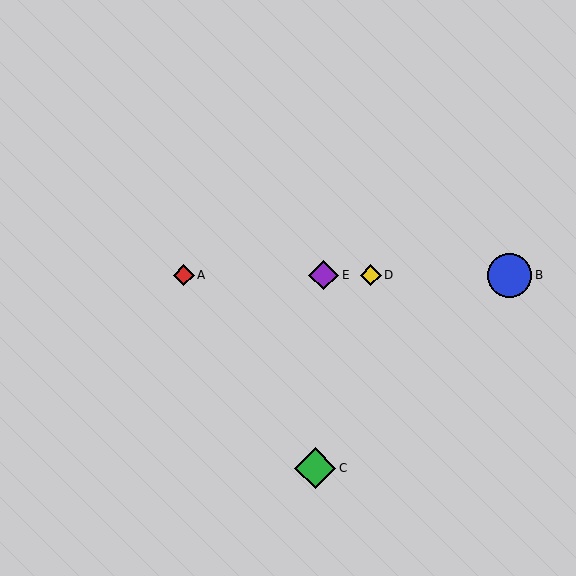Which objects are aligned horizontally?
Objects A, B, D, E are aligned horizontally.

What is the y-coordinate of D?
Object D is at y≈275.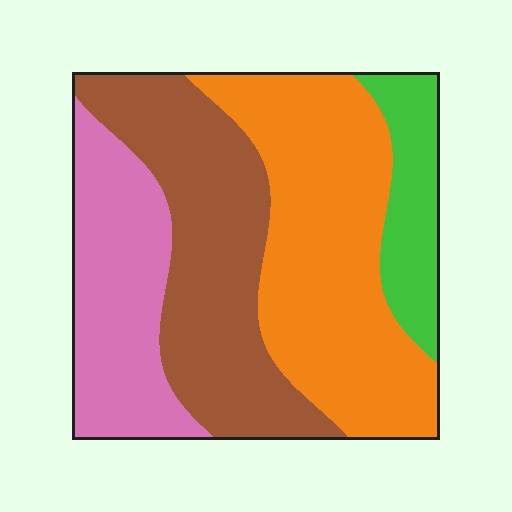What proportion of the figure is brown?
Brown covers 31% of the figure.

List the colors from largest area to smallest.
From largest to smallest: orange, brown, pink, green.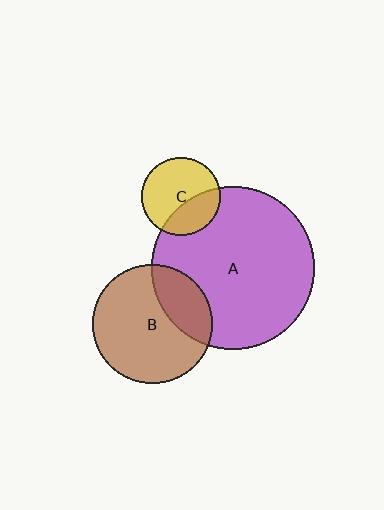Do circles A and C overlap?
Yes.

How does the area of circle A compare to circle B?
Approximately 1.9 times.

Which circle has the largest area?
Circle A (purple).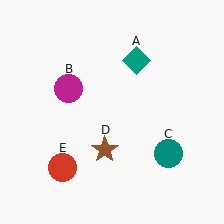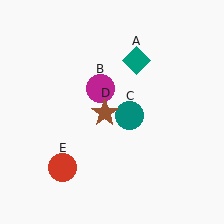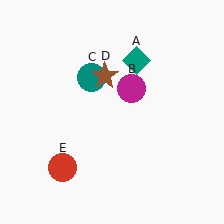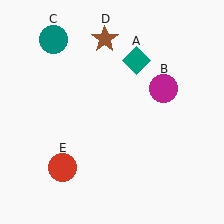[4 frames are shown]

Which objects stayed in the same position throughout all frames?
Teal diamond (object A) and red circle (object E) remained stationary.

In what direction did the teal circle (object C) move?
The teal circle (object C) moved up and to the left.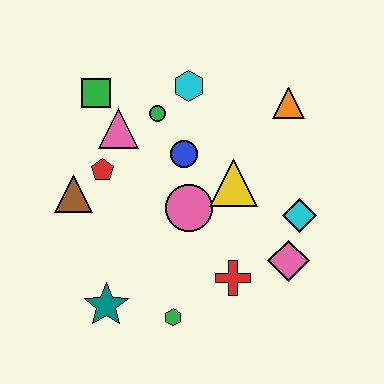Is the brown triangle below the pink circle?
No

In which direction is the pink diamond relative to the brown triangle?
The pink diamond is to the right of the brown triangle.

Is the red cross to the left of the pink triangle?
No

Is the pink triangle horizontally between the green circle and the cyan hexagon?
No